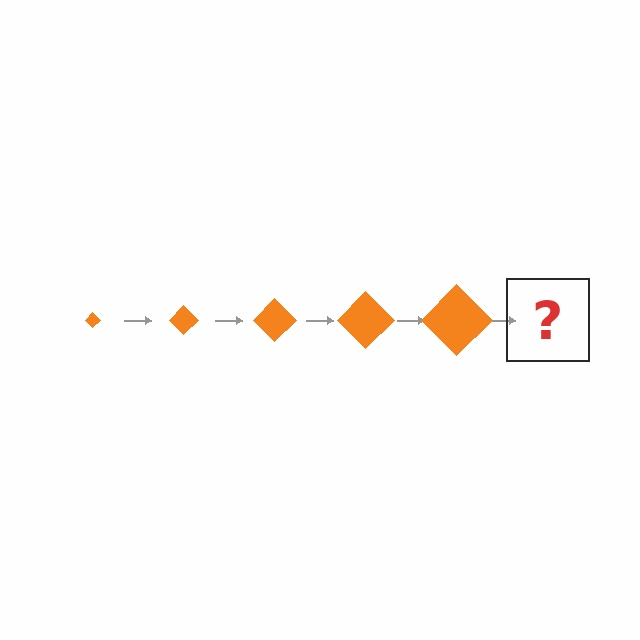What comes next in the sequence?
The next element should be an orange diamond, larger than the previous one.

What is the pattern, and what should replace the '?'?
The pattern is that the diamond gets progressively larger each step. The '?' should be an orange diamond, larger than the previous one.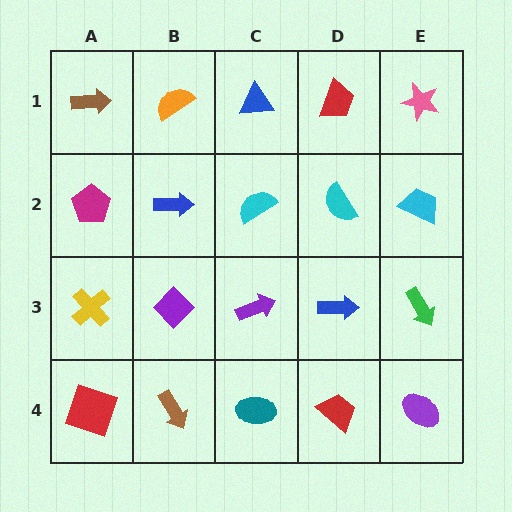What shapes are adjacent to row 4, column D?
A blue arrow (row 3, column D), a teal ellipse (row 4, column C), a purple ellipse (row 4, column E).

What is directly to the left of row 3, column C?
A purple diamond.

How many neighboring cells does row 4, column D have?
3.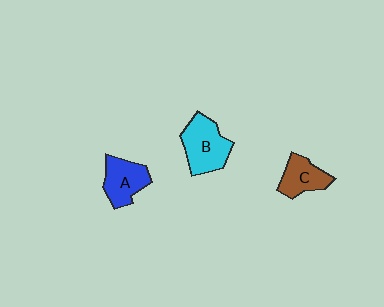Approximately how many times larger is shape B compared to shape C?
Approximately 1.5 times.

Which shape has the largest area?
Shape B (cyan).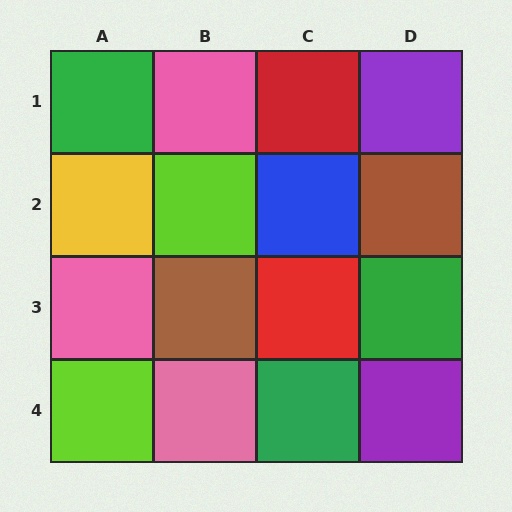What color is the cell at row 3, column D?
Green.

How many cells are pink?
3 cells are pink.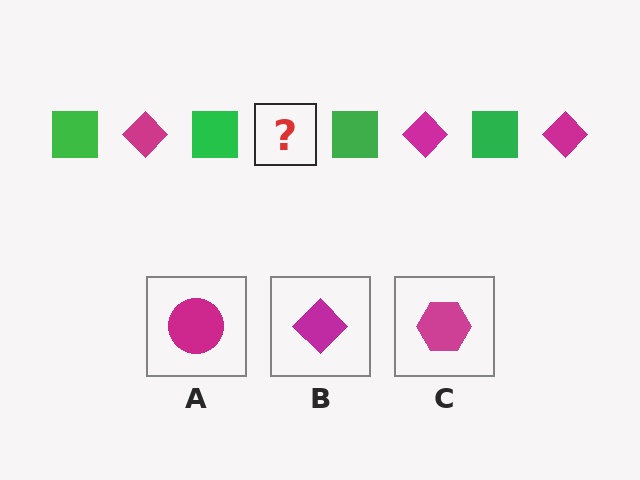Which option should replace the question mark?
Option B.